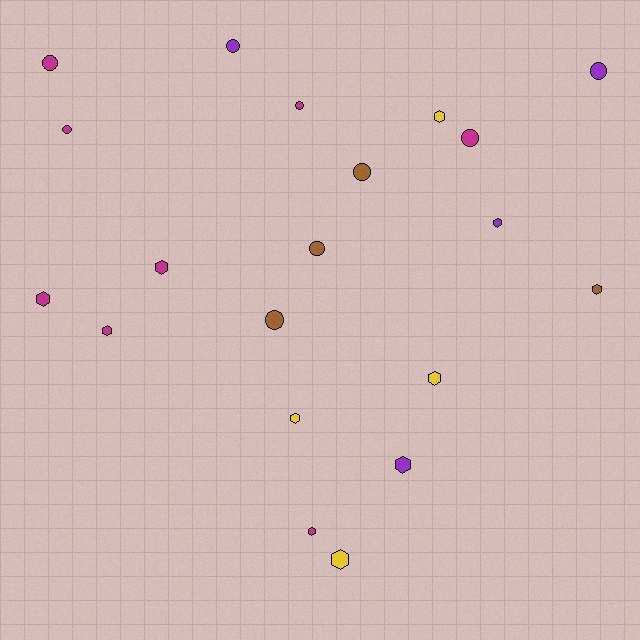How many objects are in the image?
There are 20 objects.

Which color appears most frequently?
Magenta, with 8 objects.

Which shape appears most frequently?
Hexagon, with 11 objects.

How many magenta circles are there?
There are 4 magenta circles.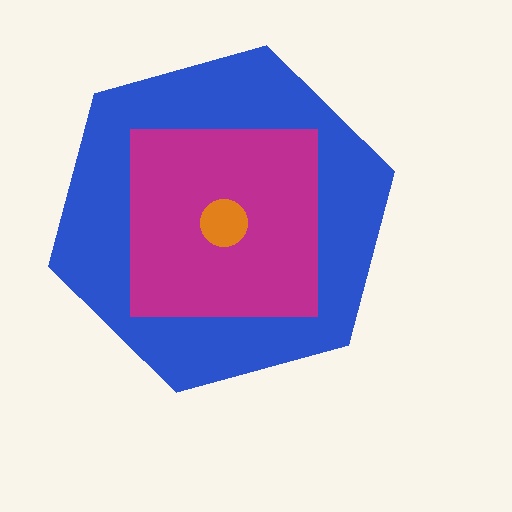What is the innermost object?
The orange circle.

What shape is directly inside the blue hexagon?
The magenta square.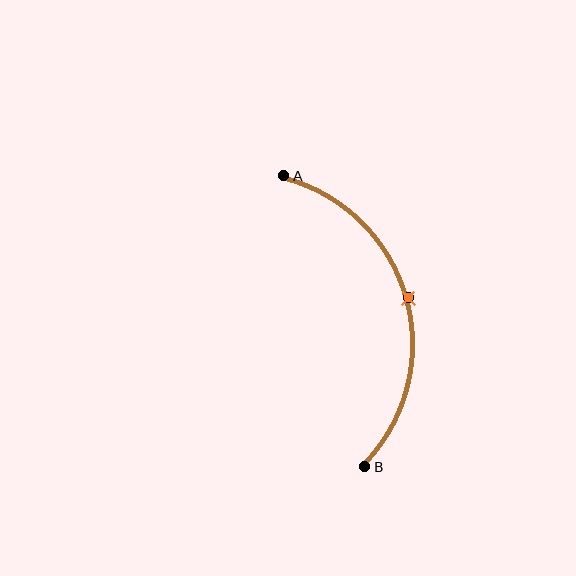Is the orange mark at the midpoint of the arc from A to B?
Yes. The orange mark lies on the arc at equal arc-length from both A and B — it is the arc midpoint.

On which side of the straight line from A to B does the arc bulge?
The arc bulges to the right of the straight line connecting A and B.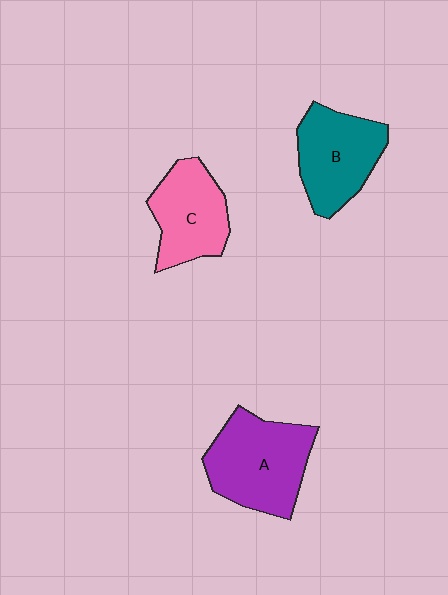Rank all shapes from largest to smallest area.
From largest to smallest: A (purple), B (teal), C (pink).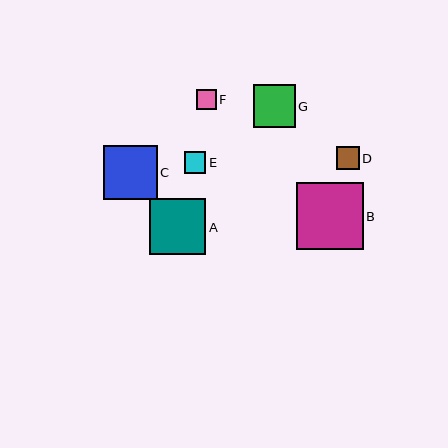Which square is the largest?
Square B is the largest with a size of approximately 67 pixels.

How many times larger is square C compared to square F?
Square C is approximately 2.6 times the size of square F.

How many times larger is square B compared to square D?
Square B is approximately 3.0 times the size of square D.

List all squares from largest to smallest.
From largest to smallest: B, A, C, G, D, E, F.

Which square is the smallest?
Square F is the smallest with a size of approximately 20 pixels.